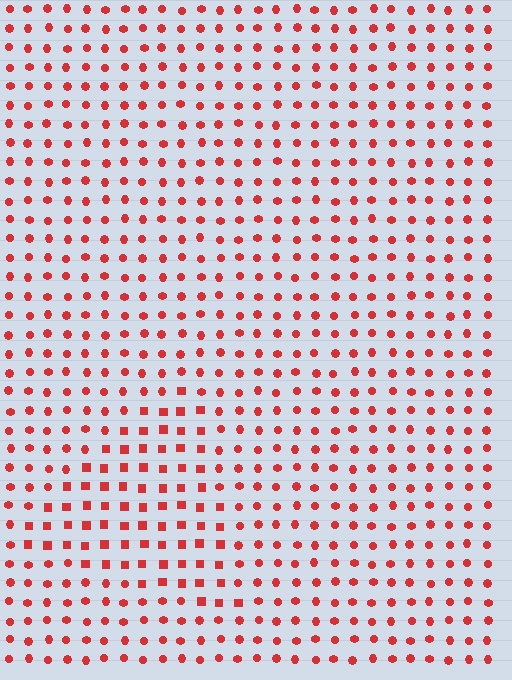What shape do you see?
I see a triangle.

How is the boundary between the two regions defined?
The boundary is defined by a change in element shape: squares inside vs. circles outside. All elements share the same color and spacing.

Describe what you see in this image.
The image is filled with small red elements arranged in a uniform grid. A triangle-shaped region contains squares, while the surrounding area contains circles. The boundary is defined purely by the change in element shape.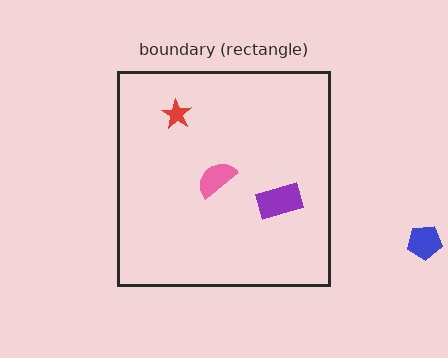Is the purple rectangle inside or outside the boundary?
Inside.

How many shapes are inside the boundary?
3 inside, 1 outside.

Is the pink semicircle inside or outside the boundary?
Inside.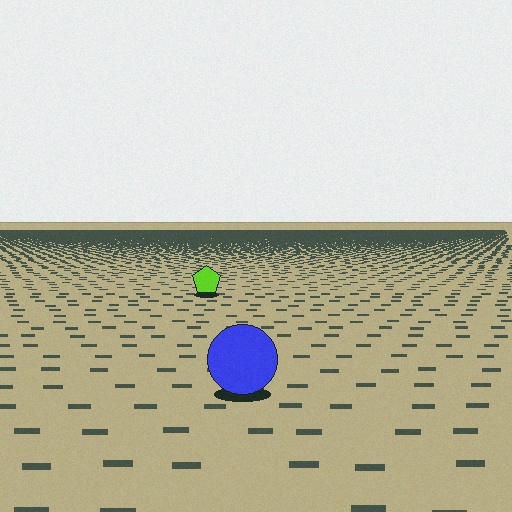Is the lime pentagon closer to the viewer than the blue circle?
No. The blue circle is closer — you can tell from the texture gradient: the ground texture is coarser near it.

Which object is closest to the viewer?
The blue circle is closest. The texture marks near it are larger and more spread out.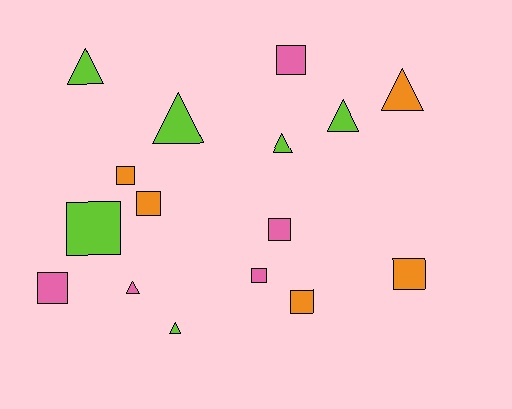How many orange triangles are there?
There is 1 orange triangle.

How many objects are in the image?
There are 16 objects.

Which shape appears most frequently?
Square, with 9 objects.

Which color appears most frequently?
Lime, with 6 objects.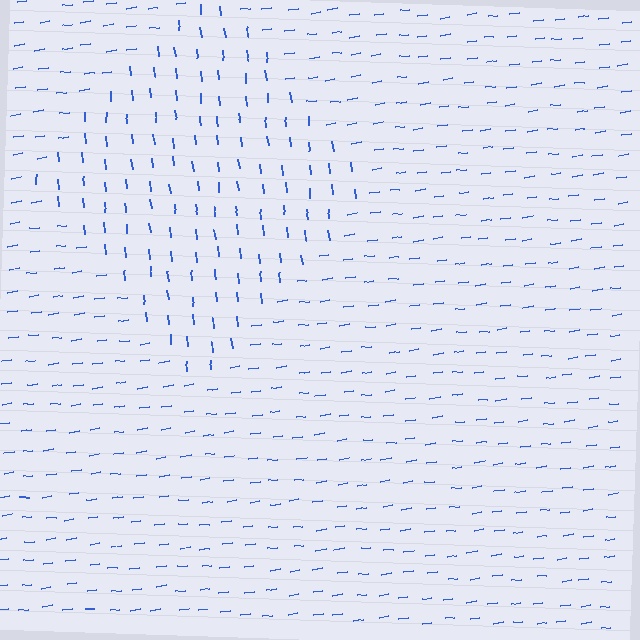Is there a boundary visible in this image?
Yes, there is a texture boundary formed by a change in line orientation.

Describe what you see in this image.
The image is filled with small blue line segments. A diamond region in the image has lines oriented differently from the surrounding lines, creating a visible texture boundary.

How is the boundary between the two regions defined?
The boundary is defined purely by a change in line orientation (approximately 88 degrees difference). All lines are the same color and thickness.